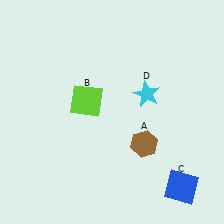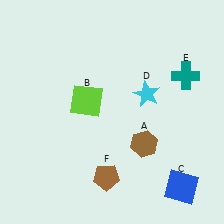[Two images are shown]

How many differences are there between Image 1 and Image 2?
There are 2 differences between the two images.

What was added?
A teal cross (E), a brown pentagon (F) were added in Image 2.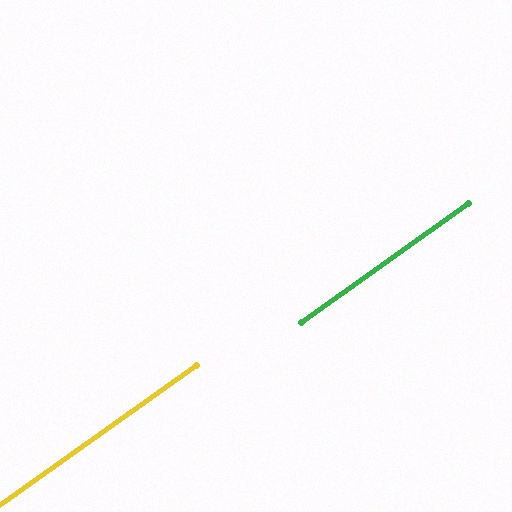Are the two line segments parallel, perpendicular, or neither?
Parallel — their directions differ by only 0.2°.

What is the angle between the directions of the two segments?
Approximately 0 degrees.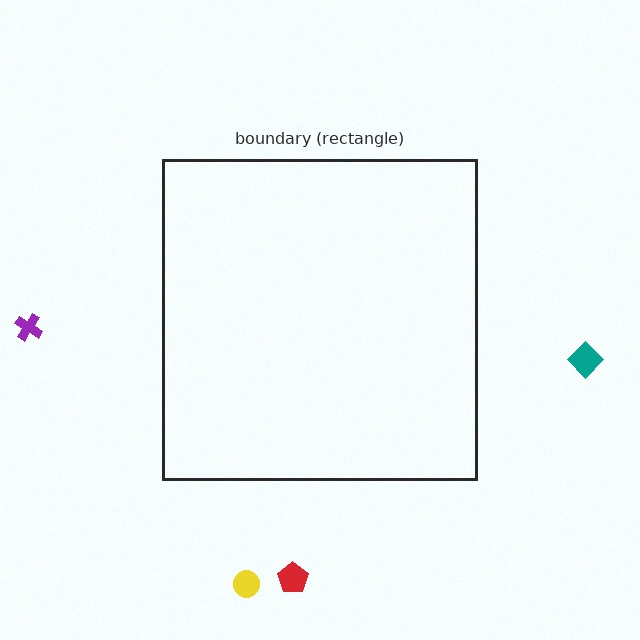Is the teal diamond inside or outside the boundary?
Outside.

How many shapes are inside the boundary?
0 inside, 4 outside.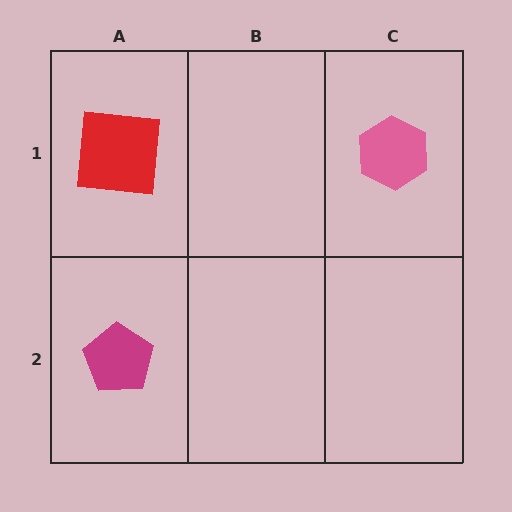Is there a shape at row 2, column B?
No, that cell is empty.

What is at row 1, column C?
A pink hexagon.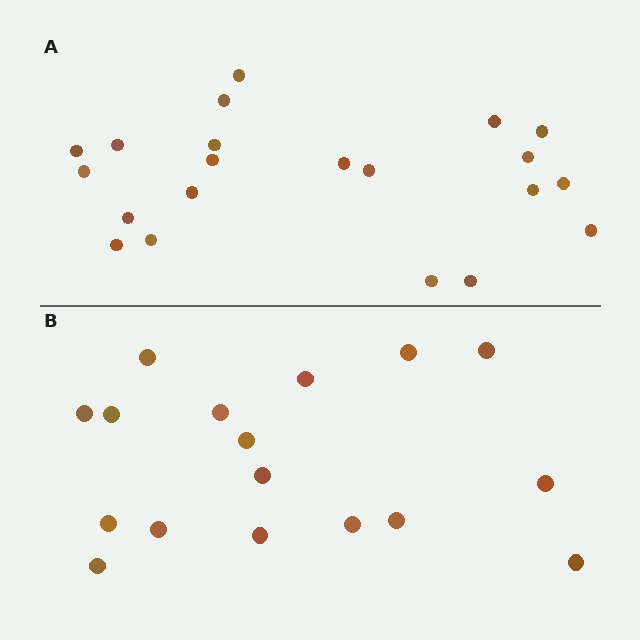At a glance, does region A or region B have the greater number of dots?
Region A (the top region) has more dots.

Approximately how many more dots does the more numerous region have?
Region A has about 4 more dots than region B.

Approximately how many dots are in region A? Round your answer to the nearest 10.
About 20 dots. (The exact count is 21, which rounds to 20.)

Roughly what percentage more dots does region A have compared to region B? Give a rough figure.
About 25% more.